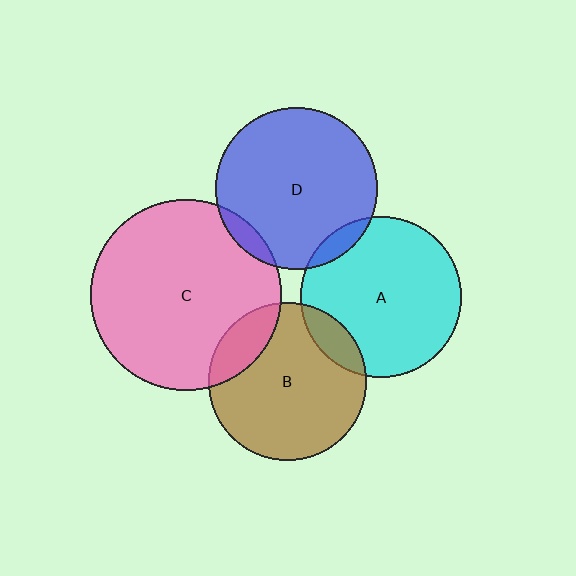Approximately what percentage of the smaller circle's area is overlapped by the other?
Approximately 10%.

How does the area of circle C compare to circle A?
Approximately 1.4 times.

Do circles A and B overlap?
Yes.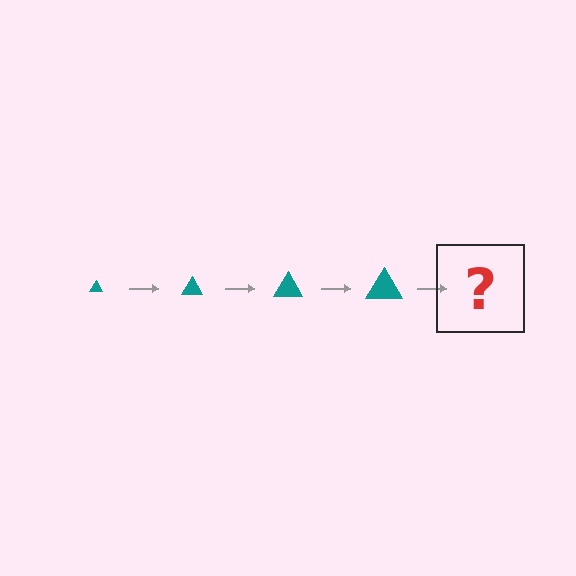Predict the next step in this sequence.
The next step is a teal triangle, larger than the previous one.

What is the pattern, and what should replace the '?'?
The pattern is that the triangle gets progressively larger each step. The '?' should be a teal triangle, larger than the previous one.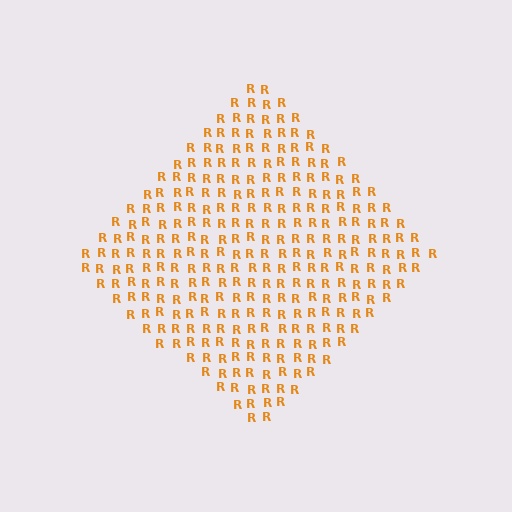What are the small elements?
The small elements are letter R's.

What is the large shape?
The large shape is a diamond.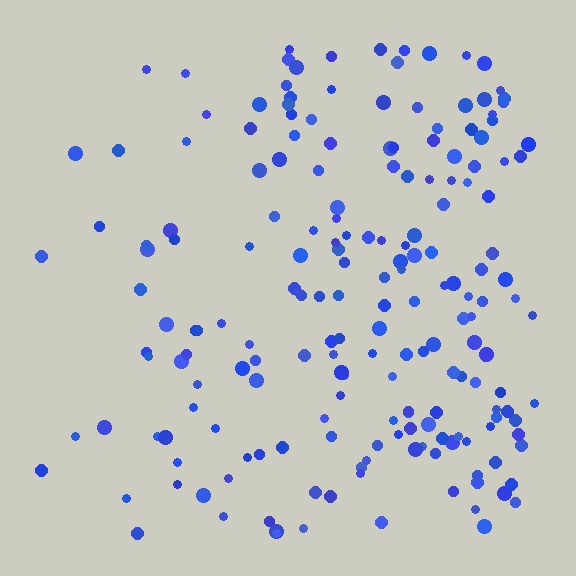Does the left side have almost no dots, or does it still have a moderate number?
Still a moderate number, just noticeably fewer than the right.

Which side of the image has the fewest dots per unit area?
The left.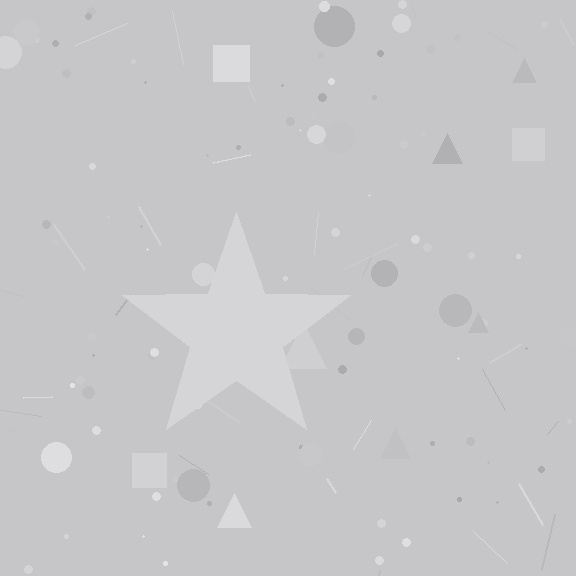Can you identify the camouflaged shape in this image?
The camouflaged shape is a star.